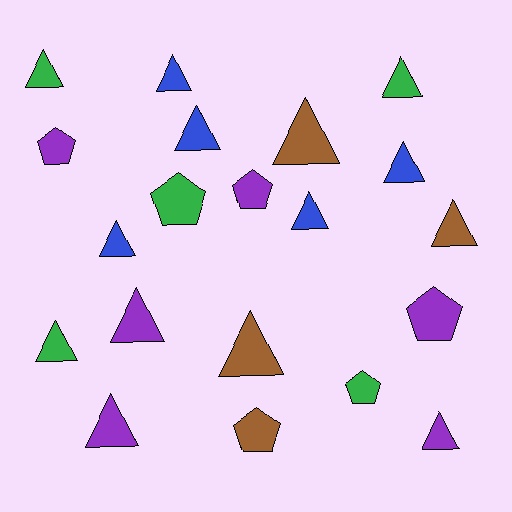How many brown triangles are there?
There are 3 brown triangles.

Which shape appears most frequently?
Triangle, with 14 objects.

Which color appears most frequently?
Purple, with 6 objects.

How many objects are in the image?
There are 20 objects.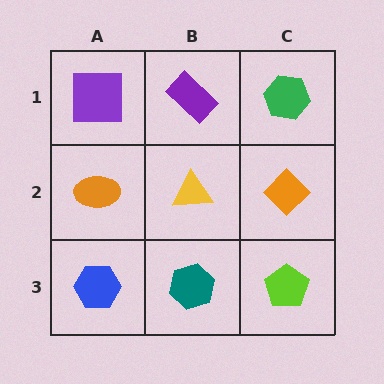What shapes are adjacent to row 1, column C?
An orange diamond (row 2, column C), a purple rectangle (row 1, column B).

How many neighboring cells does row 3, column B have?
3.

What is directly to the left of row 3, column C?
A teal hexagon.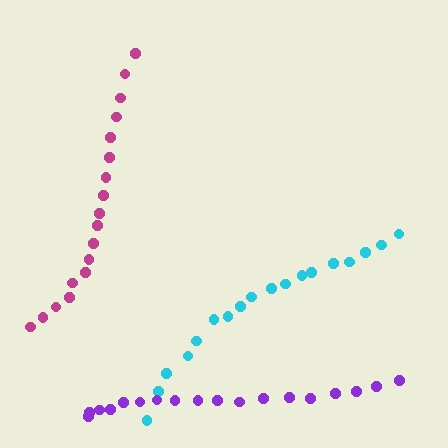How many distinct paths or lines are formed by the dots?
There are 3 distinct paths.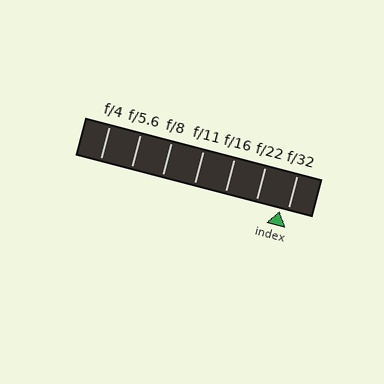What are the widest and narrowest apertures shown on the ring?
The widest aperture shown is f/4 and the narrowest is f/32.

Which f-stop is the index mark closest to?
The index mark is closest to f/32.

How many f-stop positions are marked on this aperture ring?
There are 7 f-stop positions marked.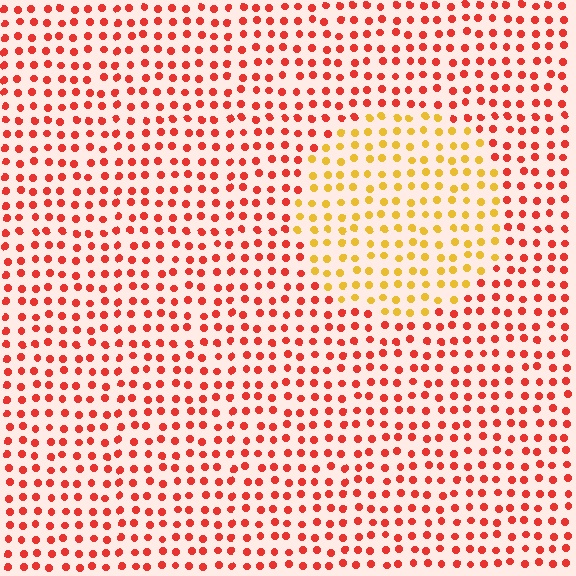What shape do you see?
I see a circle.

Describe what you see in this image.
The image is filled with small red elements in a uniform arrangement. A circle-shaped region is visible where the elements are tinted to a slightly different hue, forming a subtle color boundary.